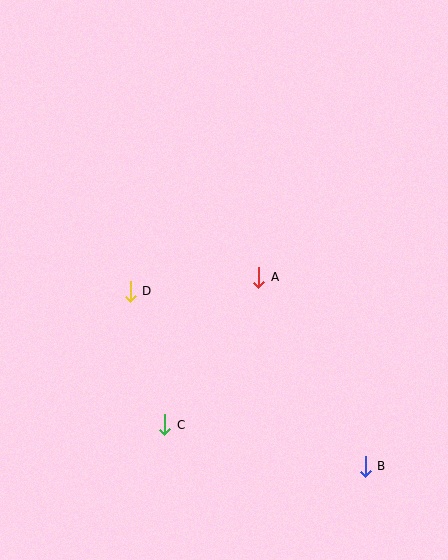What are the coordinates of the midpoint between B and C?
The midpoint between B and C is at (265, 445).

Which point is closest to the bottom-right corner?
Point B is closest to the bottom-right corner.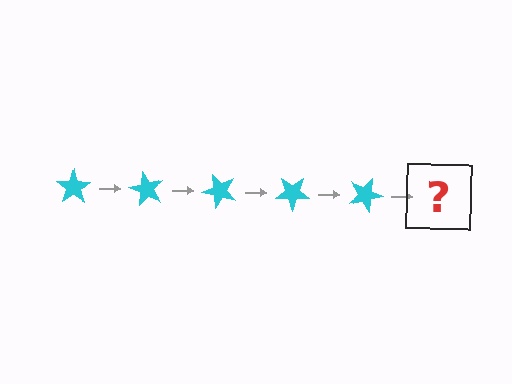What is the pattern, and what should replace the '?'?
The pattern is that the star rotates 60 degrees each step. The '?' should be a cyan star rotated 300 degrees.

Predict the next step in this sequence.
The next step is a cyan star rotated 300 degrees.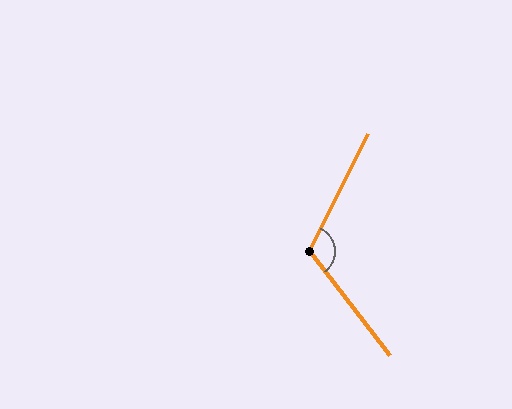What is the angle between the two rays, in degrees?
Approximately 116 degrees.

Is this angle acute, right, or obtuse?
It is obtuse.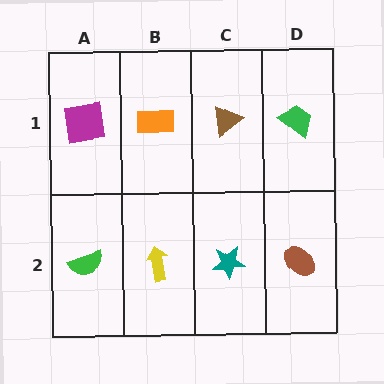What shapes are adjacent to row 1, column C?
A teal star (row 2, column C), an orange rectangle (row 1, column B), a green trapezoid (row 1, column D).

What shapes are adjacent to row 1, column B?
A yellow arrow (row 2, column B), a magenta square (row 1, column A), a brown triangle (row 1, column C).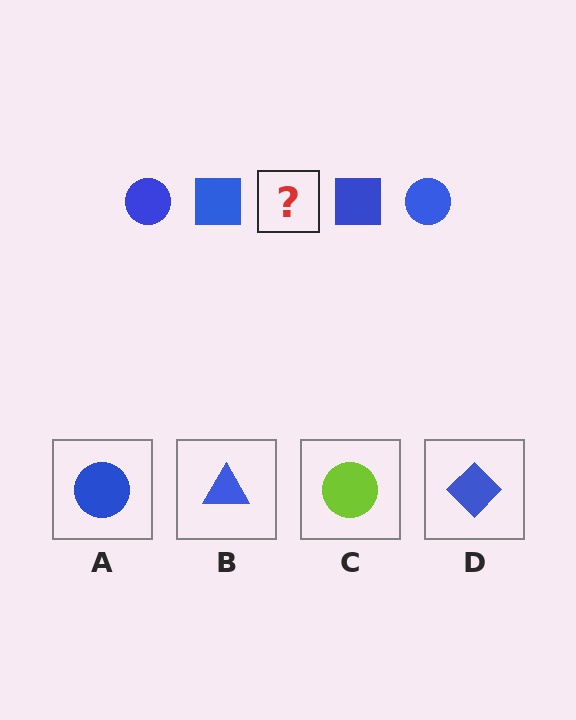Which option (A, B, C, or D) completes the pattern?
A.